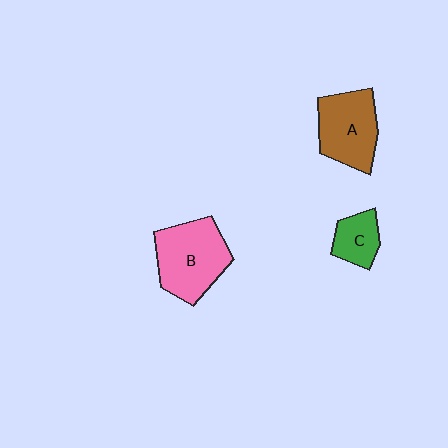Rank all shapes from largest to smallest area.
From largest to smallest: B (pink), A (brown), C (green).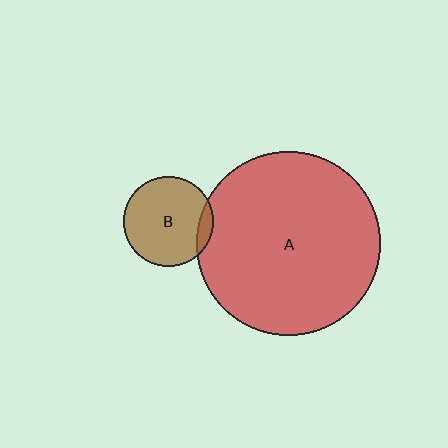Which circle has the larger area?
Circle A (red).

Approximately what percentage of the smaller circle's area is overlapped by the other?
Approximately 10%.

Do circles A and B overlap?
Yes.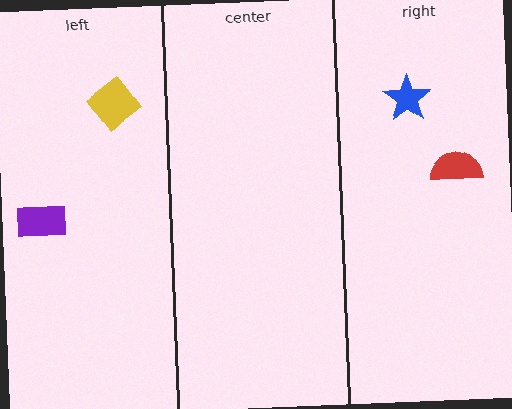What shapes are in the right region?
The red semicircle, the blue star.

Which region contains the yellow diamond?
The left region.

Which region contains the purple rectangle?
The left region.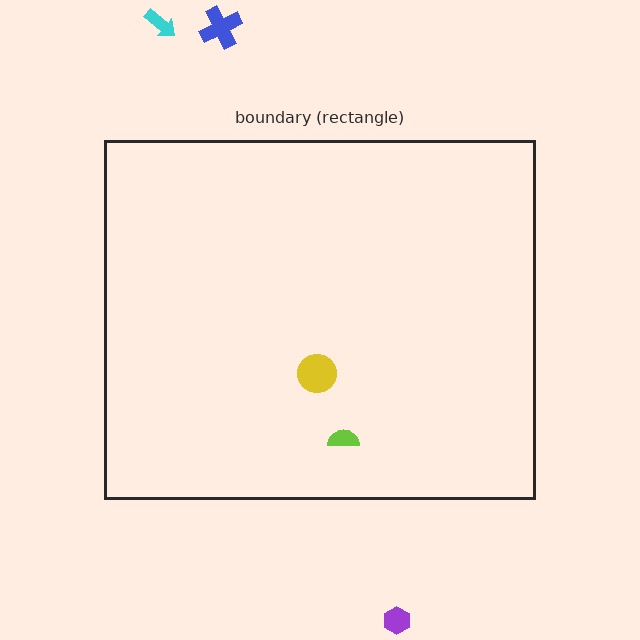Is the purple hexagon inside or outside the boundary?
Outside.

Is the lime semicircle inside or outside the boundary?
Inside.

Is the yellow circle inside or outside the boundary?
Inside.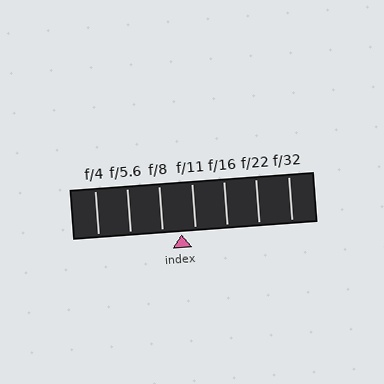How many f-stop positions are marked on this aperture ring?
There are 7 f-stop positions marked.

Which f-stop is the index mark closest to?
The index mark is closest to f/11.